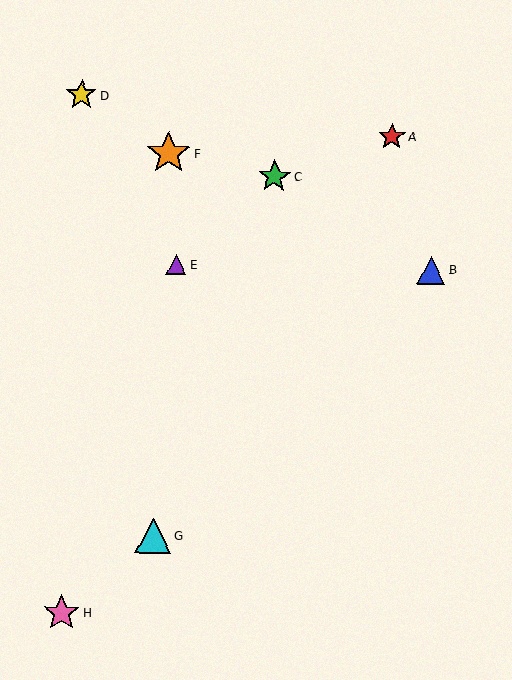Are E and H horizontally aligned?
No, E is at y≈264 and H is at y≈613.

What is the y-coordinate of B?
Object B is at y≈270.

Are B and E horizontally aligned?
Yes, both are at y≈270.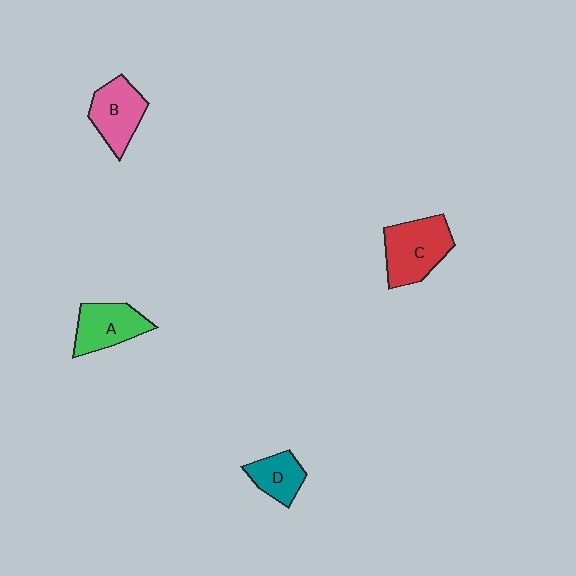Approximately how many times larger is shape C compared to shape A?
Approximately 1.3 times.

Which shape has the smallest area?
Shape D (teal).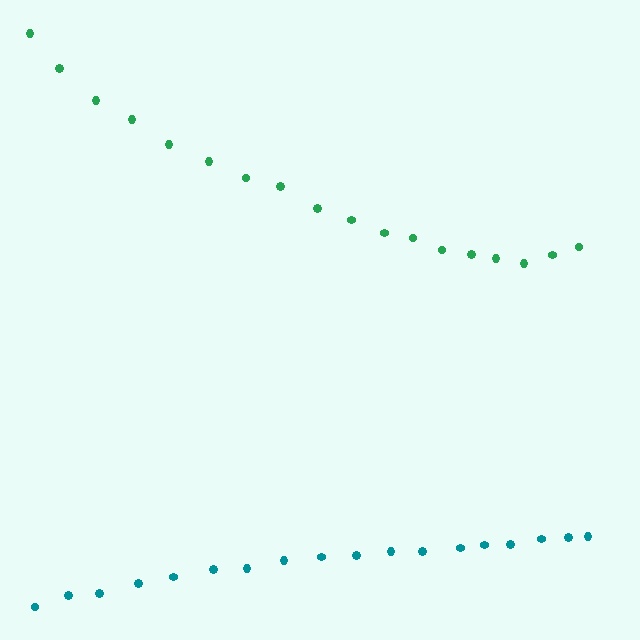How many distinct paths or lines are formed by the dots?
There are 2 distinct paths.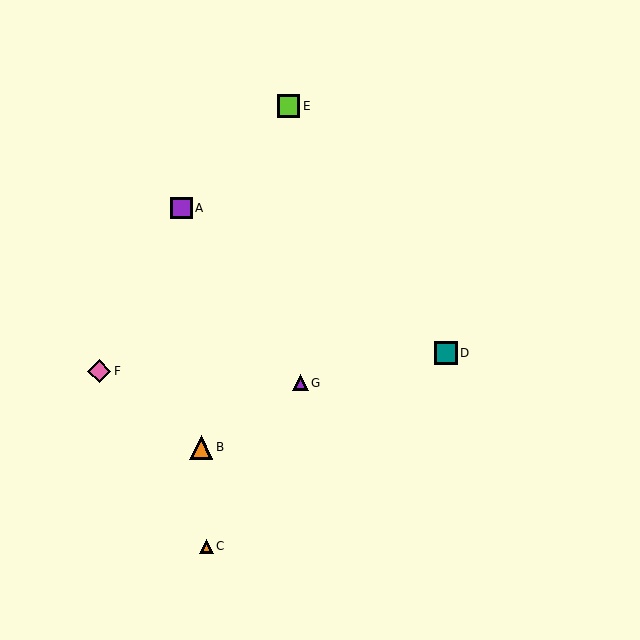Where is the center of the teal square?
The center of the teal square is at (446, 353).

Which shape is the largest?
The orange triangle (labeled B) is the largest.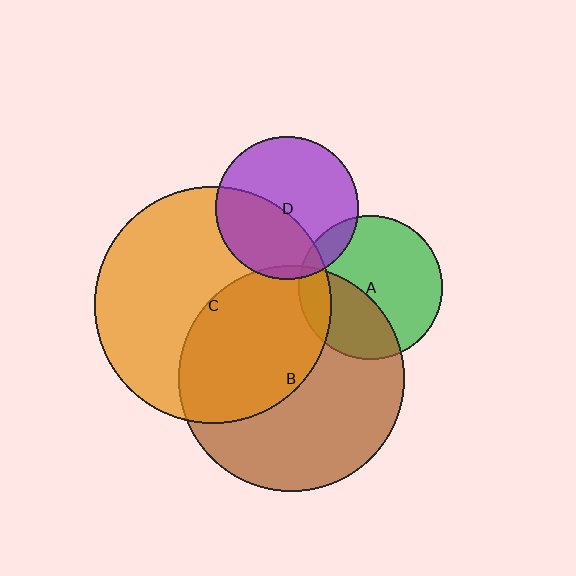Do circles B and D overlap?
Yes.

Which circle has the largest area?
Circle C (orange).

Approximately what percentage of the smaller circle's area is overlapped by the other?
Approximately 5%.